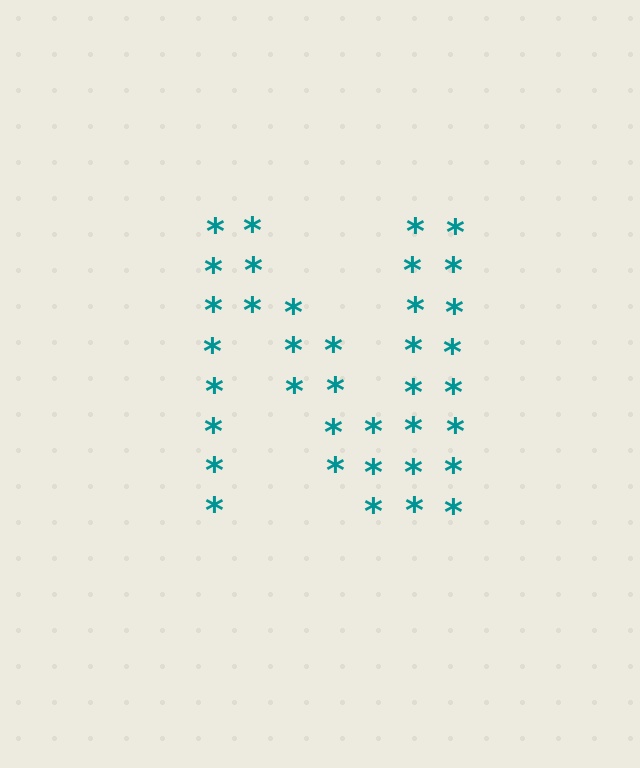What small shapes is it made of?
It is made of small asterisks.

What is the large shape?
The large shape is the letter N.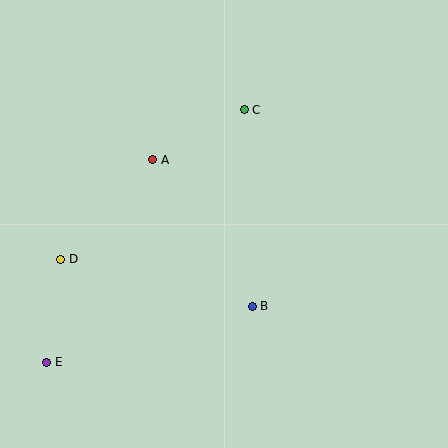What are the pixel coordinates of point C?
Point C is at (244, 110).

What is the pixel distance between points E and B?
The distance between E and B is 213 pixels.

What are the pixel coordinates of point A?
Point A is at (153, 160).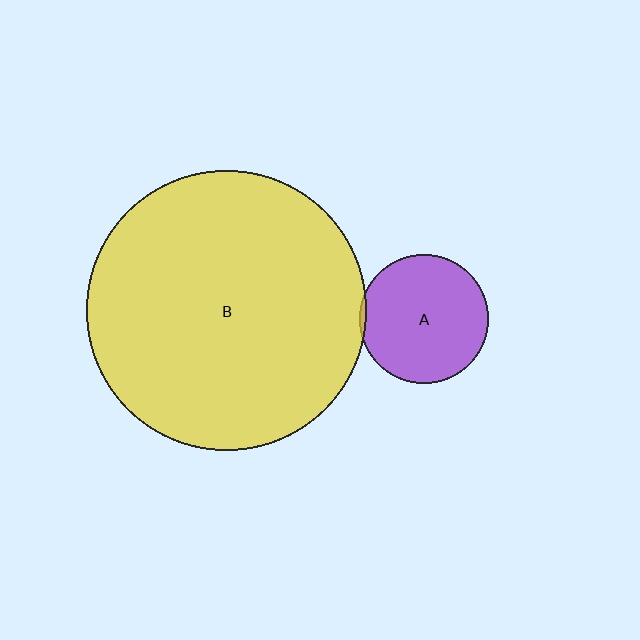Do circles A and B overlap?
Yes.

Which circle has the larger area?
Circle B (yellow).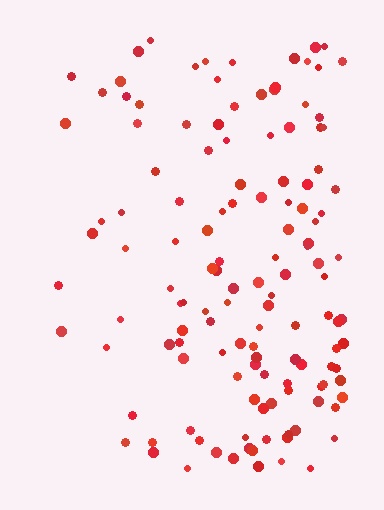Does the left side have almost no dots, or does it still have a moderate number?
Still a moderate number, just noticeably fewer than the right.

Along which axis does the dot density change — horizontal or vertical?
Horizontal.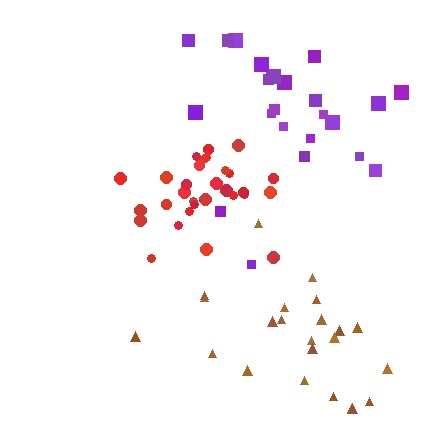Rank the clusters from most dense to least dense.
red, purple, brown.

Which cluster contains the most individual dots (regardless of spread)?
Red (30).